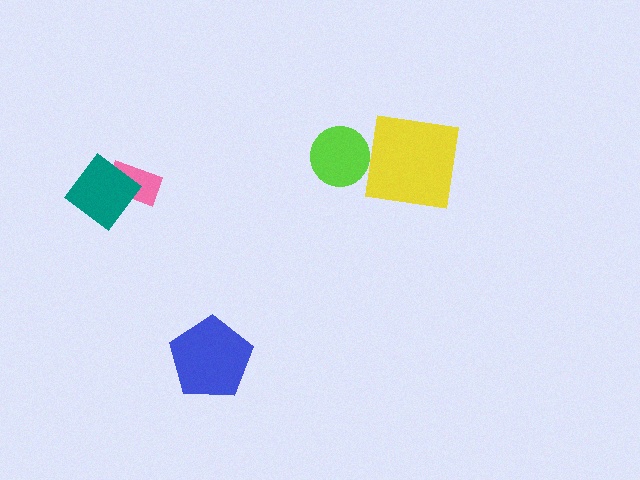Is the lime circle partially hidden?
No, no other shape covers it.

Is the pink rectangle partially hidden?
Yes, it is partially covered by another shape.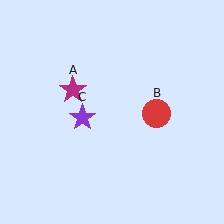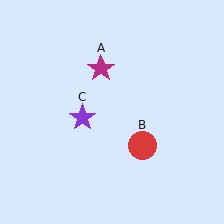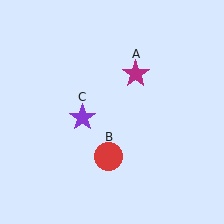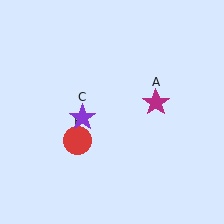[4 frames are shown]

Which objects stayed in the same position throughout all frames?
Purple star (object C) remained stationary.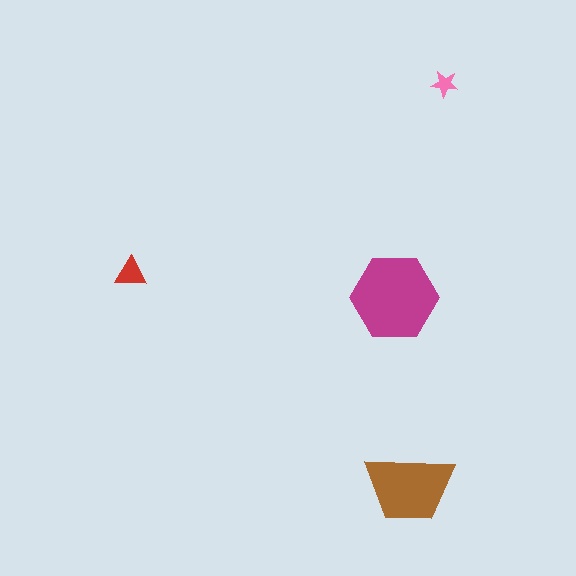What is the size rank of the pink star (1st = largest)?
4th.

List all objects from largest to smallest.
The magenta hexagon, the brown trapezoid, the red triangle, the pink star.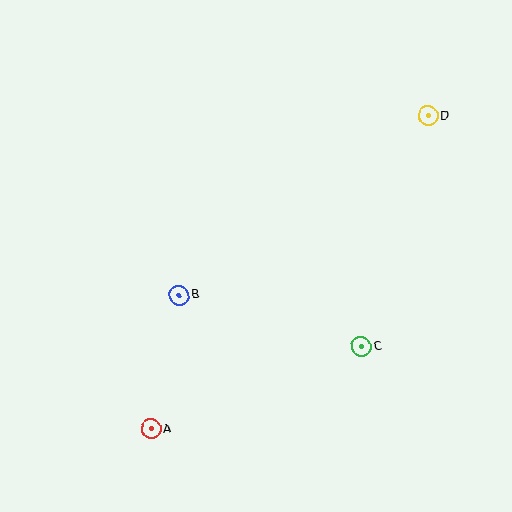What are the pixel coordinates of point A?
Point A is at (151, 429).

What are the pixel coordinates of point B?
Point B is at (179, 295).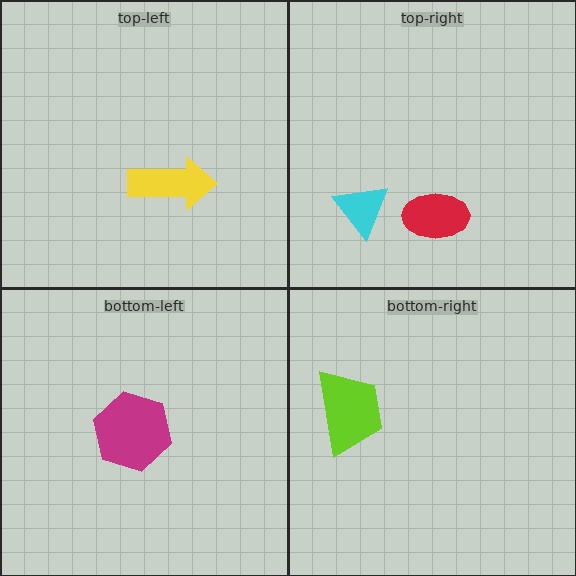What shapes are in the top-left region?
The yellow arrow.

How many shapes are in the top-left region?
1.